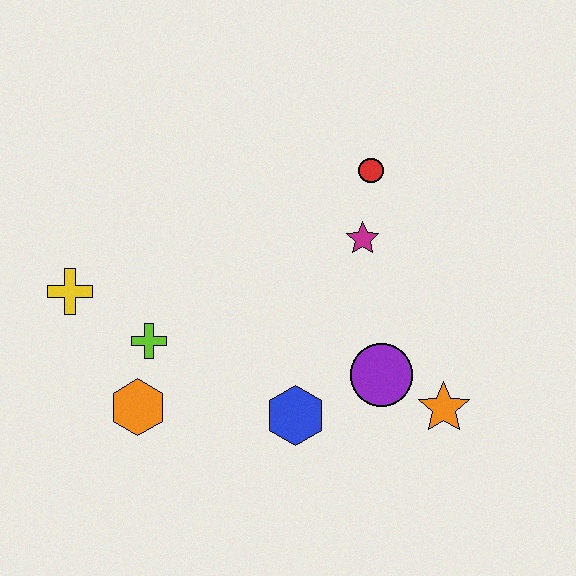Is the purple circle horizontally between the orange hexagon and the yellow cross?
No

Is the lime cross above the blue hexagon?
Yes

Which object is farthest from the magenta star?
The yellow cross is farthest from the magenta star.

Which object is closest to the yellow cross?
The lime cross is closest to the yellow cross.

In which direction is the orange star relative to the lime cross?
The orange star is to the right of the lime cross.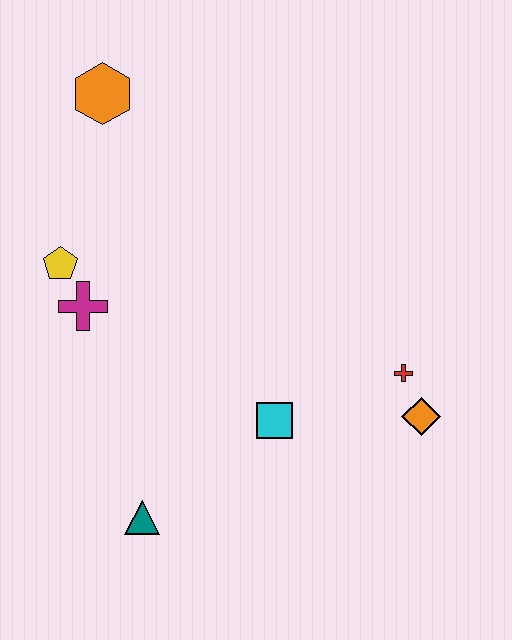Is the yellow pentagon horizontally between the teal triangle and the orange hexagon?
No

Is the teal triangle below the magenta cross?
Yes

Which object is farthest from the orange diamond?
The orange hexagon is farthest from the orange diamond.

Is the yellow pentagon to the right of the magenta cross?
No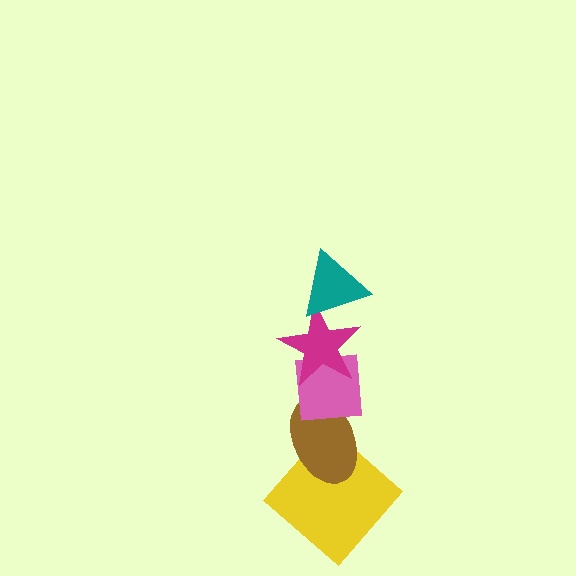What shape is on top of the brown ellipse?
The pink square is on top of the brown ellipse.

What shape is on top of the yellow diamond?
The brown ellipse is on top of the yellow diamond.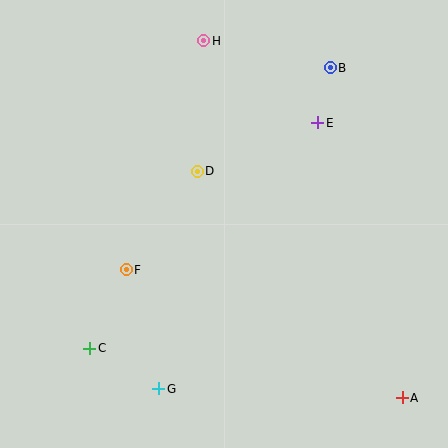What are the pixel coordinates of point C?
Point C is at (90, 348).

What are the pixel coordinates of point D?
Point D is at (197, 171).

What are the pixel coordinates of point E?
Point E is at (318, 123).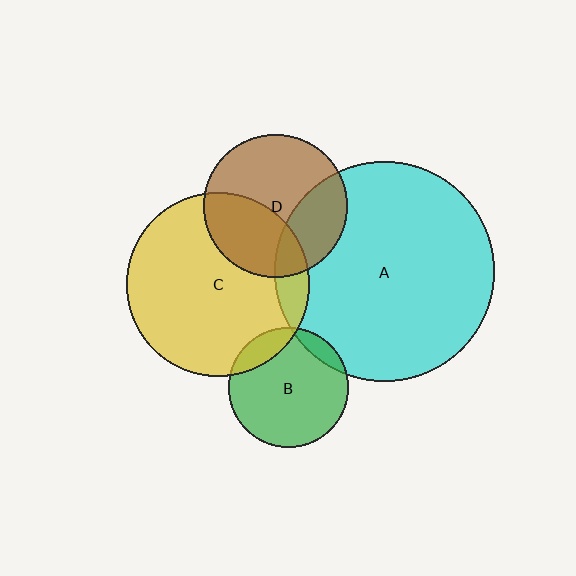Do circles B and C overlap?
Yes.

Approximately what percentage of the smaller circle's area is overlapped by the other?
Approximately 15%.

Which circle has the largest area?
Circle A (cyan).